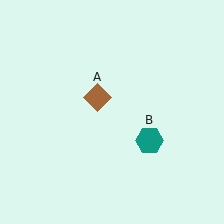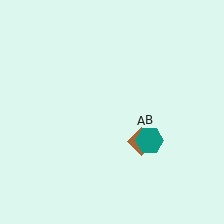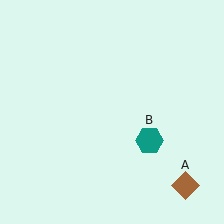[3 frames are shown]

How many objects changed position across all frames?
1 object changed position: brown diamond (object A).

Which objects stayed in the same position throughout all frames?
Teal hexagon (object B) remained stationary.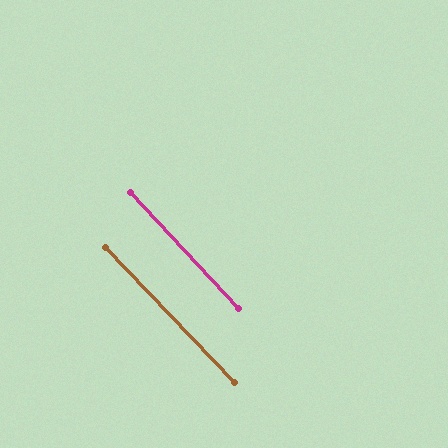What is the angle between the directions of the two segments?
Approximately 1 degree.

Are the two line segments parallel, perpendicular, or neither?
Parallel — their directions differ by only 1.0°.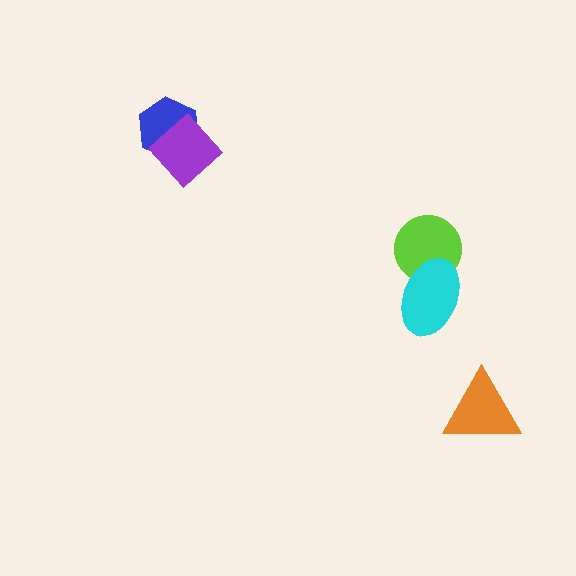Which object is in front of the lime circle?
The cyan ellipse is in front of the lime circle.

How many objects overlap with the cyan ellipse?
1 object overlaps with the cyan ellipse.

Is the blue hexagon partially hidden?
Yes, it is partially covered by another shape.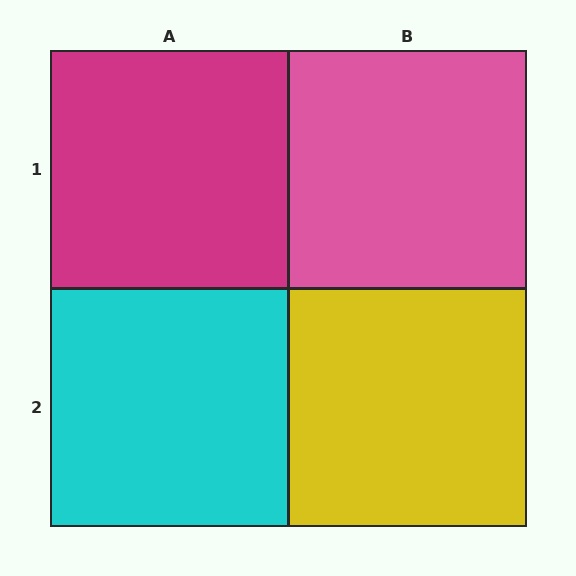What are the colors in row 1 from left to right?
Magenta, pink.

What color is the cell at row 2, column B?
Yellow.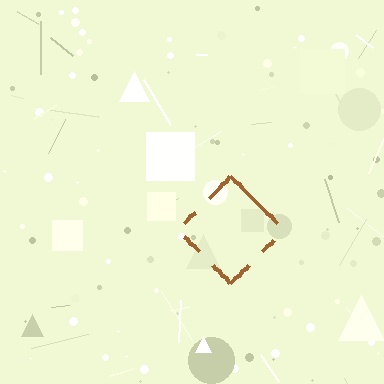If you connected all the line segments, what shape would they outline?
They would outline a diamond.